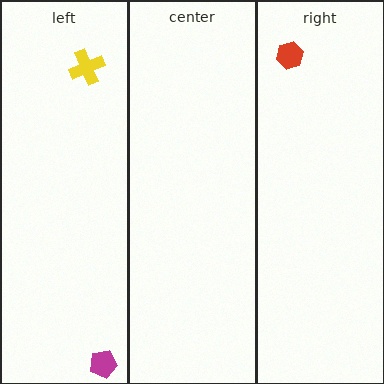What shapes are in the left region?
The magenta pentagon, the yellow cross.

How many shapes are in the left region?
2.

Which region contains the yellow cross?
The left region.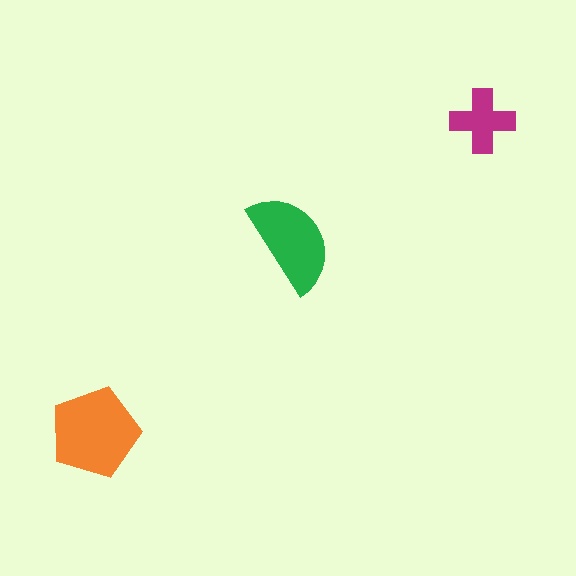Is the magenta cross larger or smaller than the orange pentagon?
Smaller.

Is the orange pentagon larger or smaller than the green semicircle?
Larger.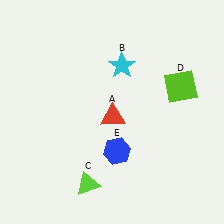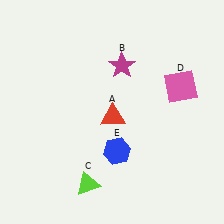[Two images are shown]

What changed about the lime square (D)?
In Image 1, D is lime. In Image 2, it changed to pink.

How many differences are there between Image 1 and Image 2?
There are 2 differences between the two images.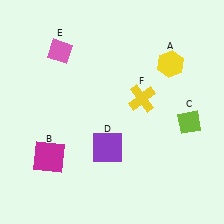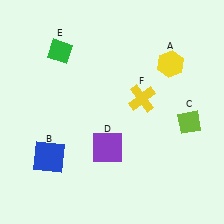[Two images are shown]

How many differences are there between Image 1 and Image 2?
There are 2 differences between the two images.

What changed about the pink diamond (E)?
In Image 1, E is pink. In Image 2, it changed to green.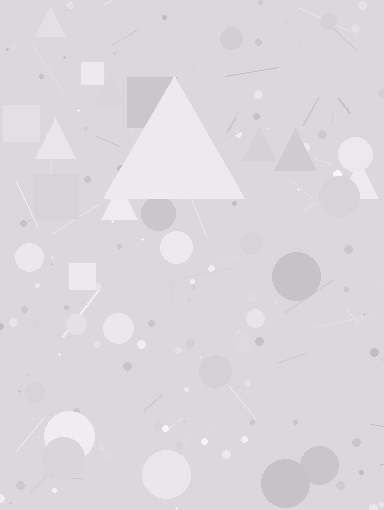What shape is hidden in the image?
A triangle is hidden in the image.